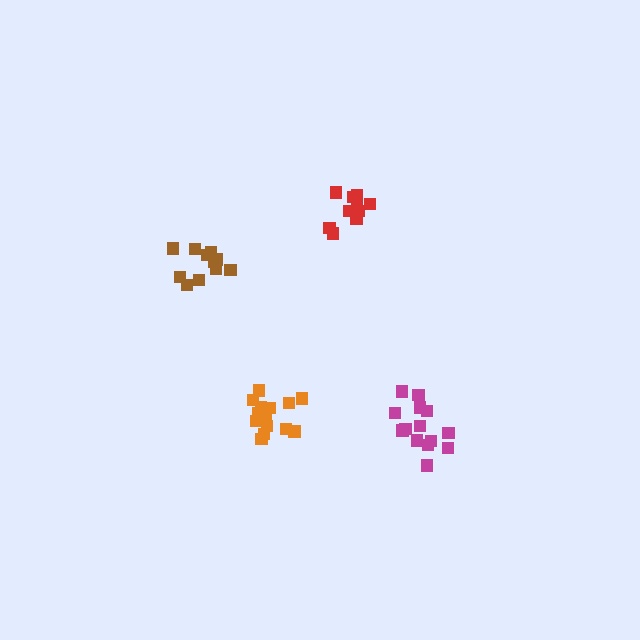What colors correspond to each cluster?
The clusters are colored: magenta, red, orange, brown.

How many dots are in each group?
Group 1: 14 dots, Group 2: 10 dots, Group 3: 15 dots, Group 4: 11 dots (50 total).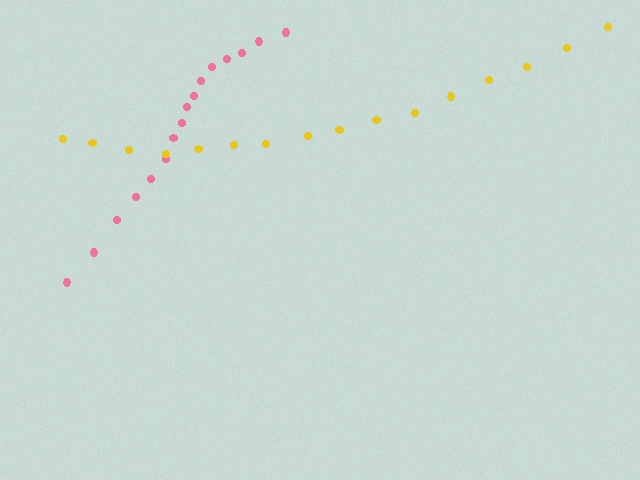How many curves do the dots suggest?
There are 2 distinct paths.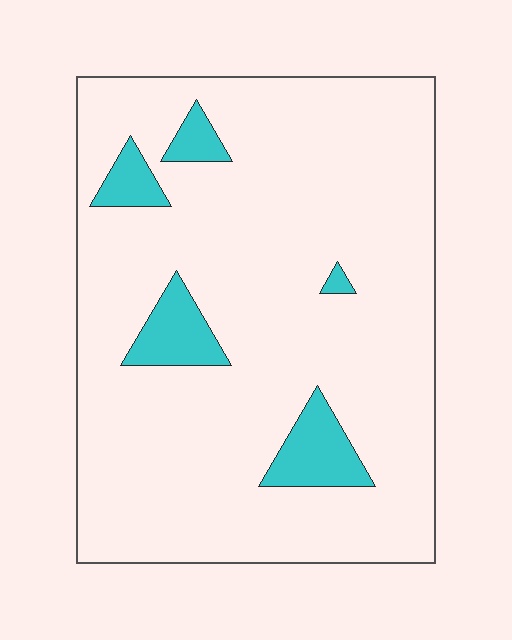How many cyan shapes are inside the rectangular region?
5.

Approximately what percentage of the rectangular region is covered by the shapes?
Approximately 10%.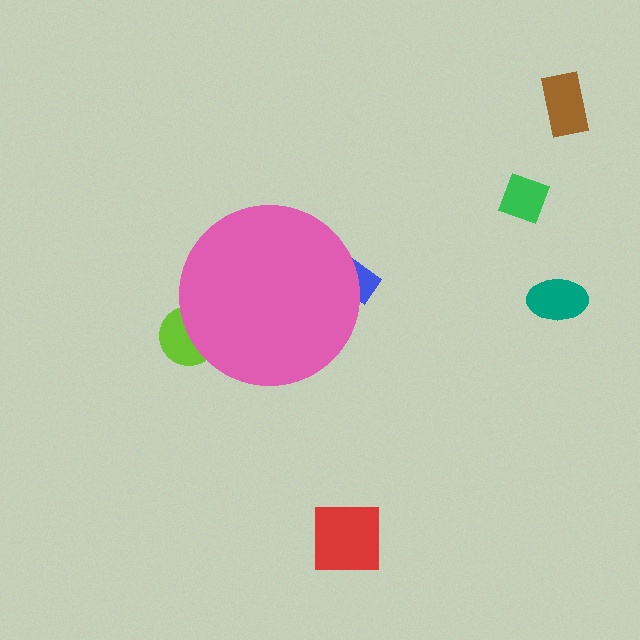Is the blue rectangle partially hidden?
Yes, the blue rectangle is partially hidden behind the pink circle.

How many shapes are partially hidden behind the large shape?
2 shapes are partially hidden.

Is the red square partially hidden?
No, the red square is fully visible.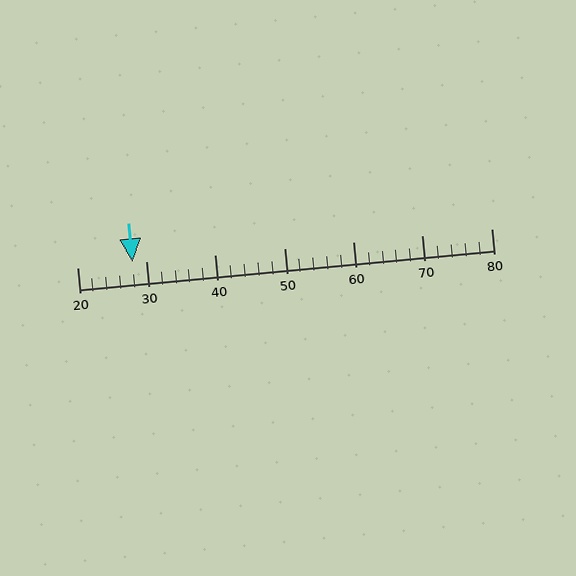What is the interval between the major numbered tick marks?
The major tick marks are spaced 10 units apart.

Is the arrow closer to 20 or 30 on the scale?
The arrow is closer to 30.